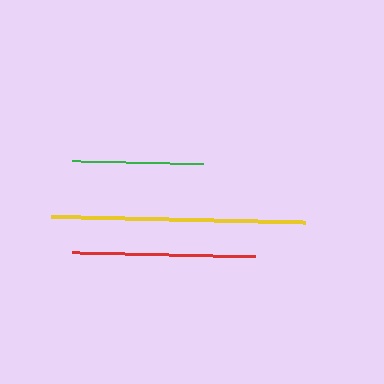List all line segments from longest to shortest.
From longest to shortest: yellow, red, green.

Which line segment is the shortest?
The green line is the shortest at approximately 131 pixels.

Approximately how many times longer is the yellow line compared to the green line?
The yellow line is approximately 1.9 times the length of the green line.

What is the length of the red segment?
The red segment is approximately 182 pixels long.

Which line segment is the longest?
The yellow line is the longest at approximately 254 pixels.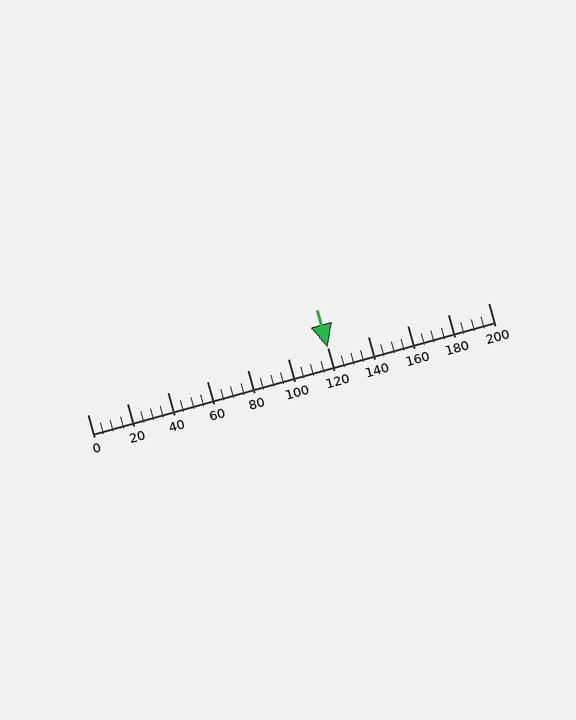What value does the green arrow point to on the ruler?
The green arrow points to approximately 120.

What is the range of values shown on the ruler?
The ruler shows values from 0 to 200.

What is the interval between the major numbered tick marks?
The major tick marks are spaced 20 units apart.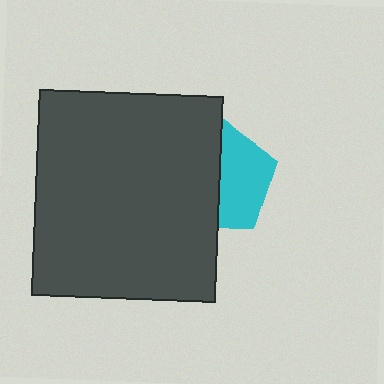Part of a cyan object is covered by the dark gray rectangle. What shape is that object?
It is a pentagon.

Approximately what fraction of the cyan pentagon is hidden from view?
Roughly 51% of the cyan pentagon is hidden behind the dark gray rectangle.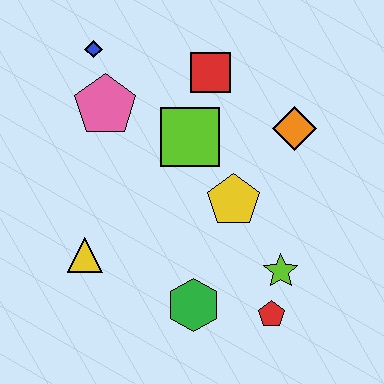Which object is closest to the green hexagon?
The red pentagon is closest to the green hexagon.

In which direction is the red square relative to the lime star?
The red square is above the lime star.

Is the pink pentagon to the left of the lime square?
Yes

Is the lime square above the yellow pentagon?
Yes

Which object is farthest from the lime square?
The red pentagon is farthest from the lime square.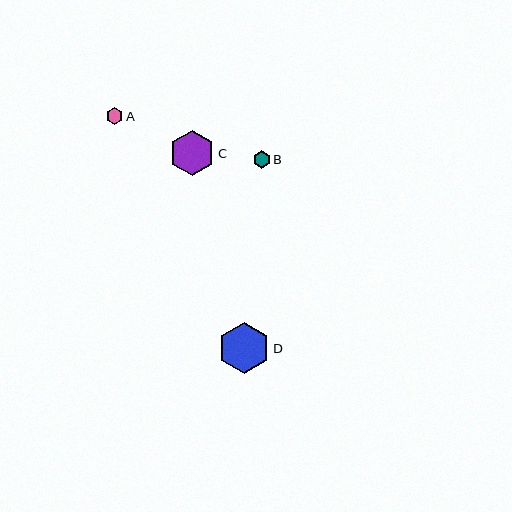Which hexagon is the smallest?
Hexagon A is the smallest with a size of approximately 16 pixels.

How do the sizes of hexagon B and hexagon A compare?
Hexagon B and hexagon A are approximately the same size.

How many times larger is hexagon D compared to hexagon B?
Hexagon D is approximately 3.0 times the size of hexagon B.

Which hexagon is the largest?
Hexagon D is the largest with a size of approximately 52 pixels.